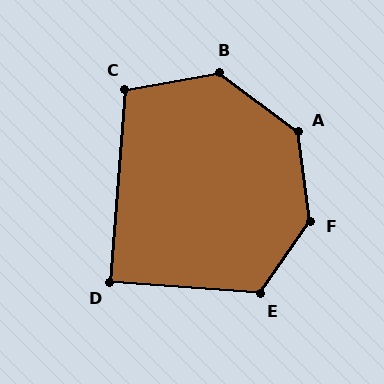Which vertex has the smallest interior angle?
D, at approximately 90 degrees.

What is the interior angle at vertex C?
Approximately 105 degrees (obtuse).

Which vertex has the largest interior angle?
F, at approximately 137 degrees.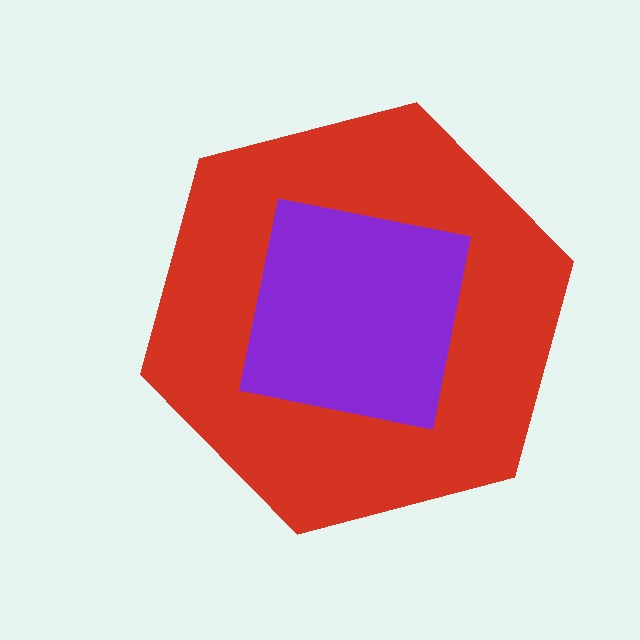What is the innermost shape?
The purple square.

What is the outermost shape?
The red hexagon.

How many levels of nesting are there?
2.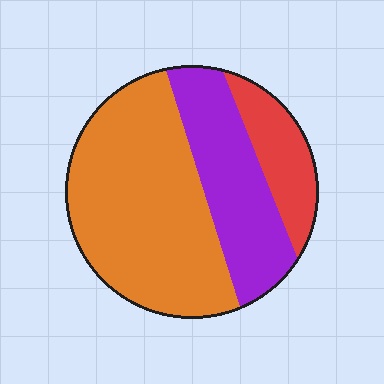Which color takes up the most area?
Orange, at roughly 55%.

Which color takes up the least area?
Red, at roughly 15%.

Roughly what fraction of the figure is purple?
Purple takes up about one quarter (1/4) of the figure.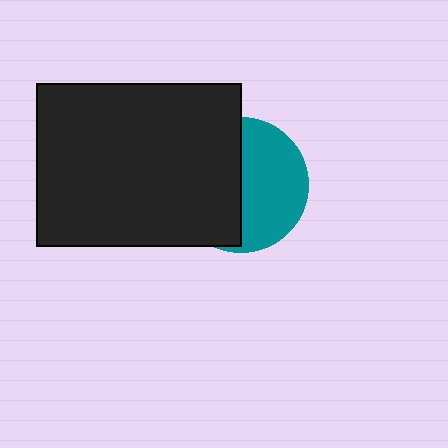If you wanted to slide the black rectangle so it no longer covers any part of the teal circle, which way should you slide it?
Slide it left — that is the most direct way to separate the two shapes.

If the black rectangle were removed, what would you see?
You would see the complete teal circle.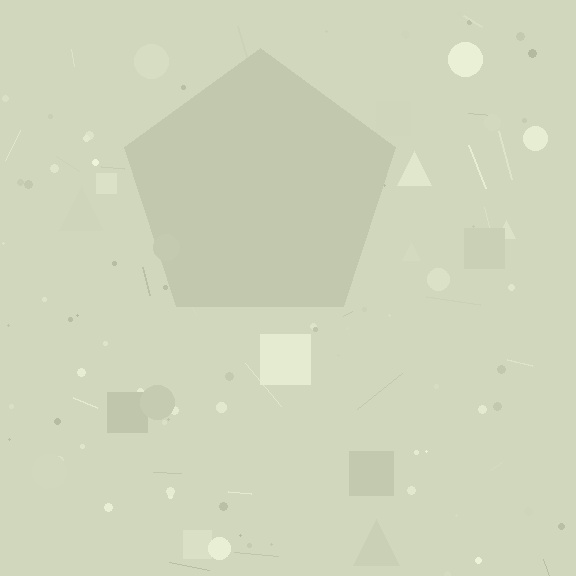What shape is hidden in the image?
A pentagon is hidden in the image.